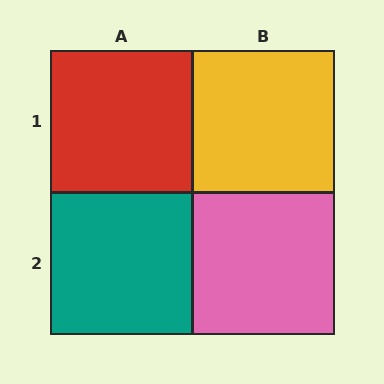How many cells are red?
1 cell is red.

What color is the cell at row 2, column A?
Teal.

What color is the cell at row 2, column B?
Pink.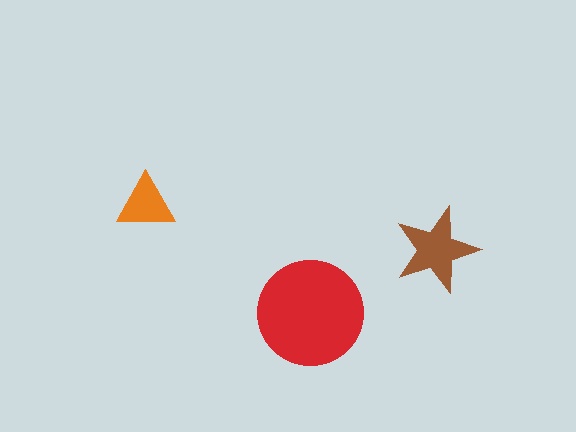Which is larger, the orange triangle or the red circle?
The red circle.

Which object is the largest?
The red circle.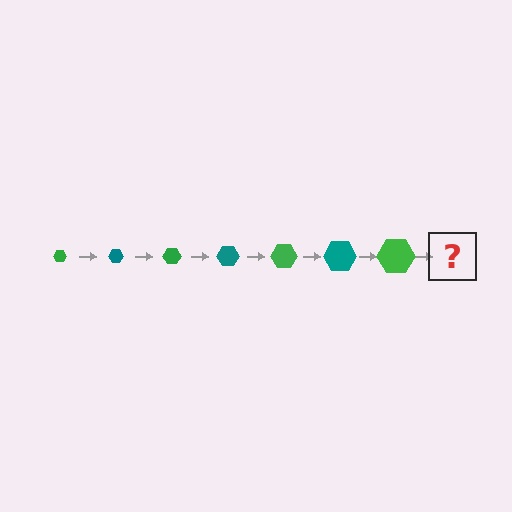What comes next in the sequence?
The next element should be a teal hexagon, larger than the previous one.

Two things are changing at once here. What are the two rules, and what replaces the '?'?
The two rules are that the hexagon grows larger each step and the color cycles through green and teal. The '?' should be a teal hexagon, larger than the previous one.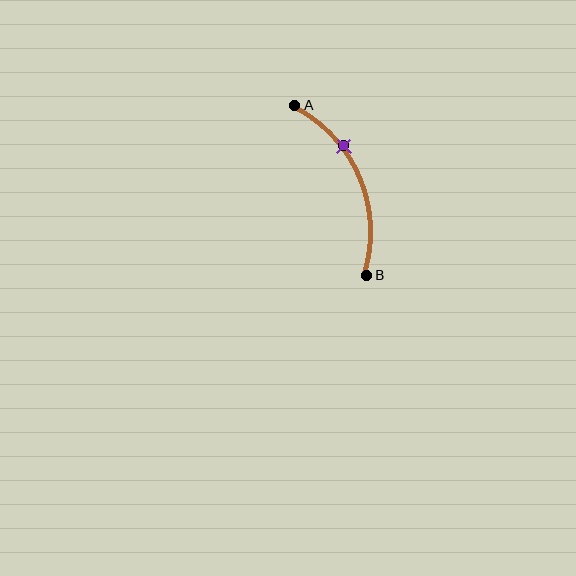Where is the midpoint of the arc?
The arc midpoint is the point on the curve farthest from the straight line joining A and B. It sits to the right of that line.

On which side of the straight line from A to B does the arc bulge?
The arc bulges to the right of the straight line connecting A and B.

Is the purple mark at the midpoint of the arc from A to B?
No. The purple mark lies on the arc but is closer to endpoint A. The arc midpoint would be at the point on the curve equidistant along the arc from both A and B.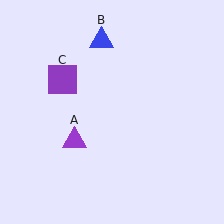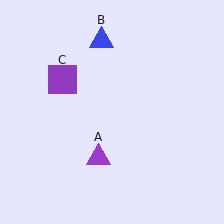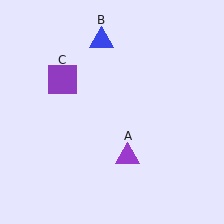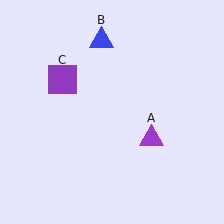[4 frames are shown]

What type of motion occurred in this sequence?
The purple triangle (object A) rotated counterclockwise around the center of the scene.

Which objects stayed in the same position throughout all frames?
Blue triangle (object B) and purple square (object C) remained stationary.